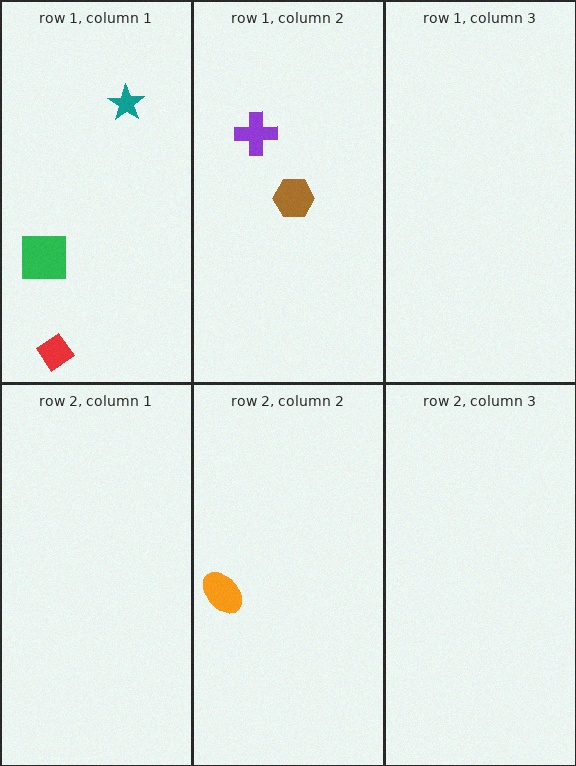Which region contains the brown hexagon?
The row 1, column 2 region.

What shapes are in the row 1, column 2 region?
The purple cross, the brown hexagon.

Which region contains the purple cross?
The row 1, column 2 region.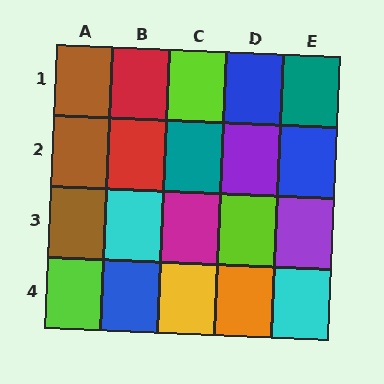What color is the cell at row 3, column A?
Brown.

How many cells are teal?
2 cells are teal.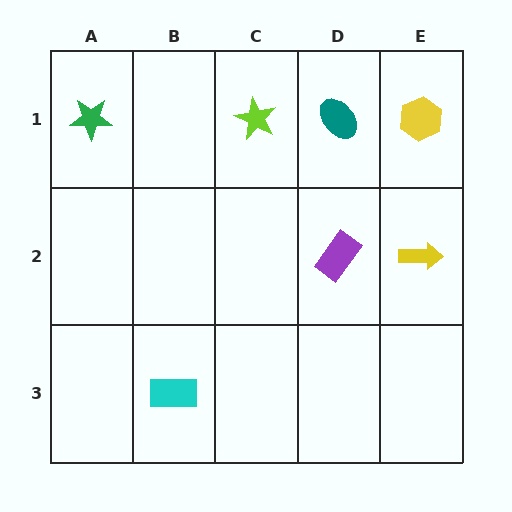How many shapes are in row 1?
4 shapes.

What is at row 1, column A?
A green star.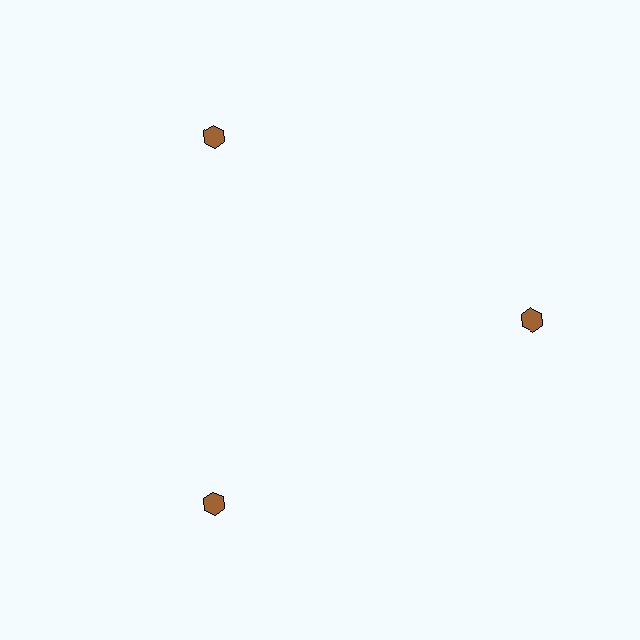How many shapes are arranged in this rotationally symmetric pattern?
There are 3 shapes, arranged in 3 groups of 1.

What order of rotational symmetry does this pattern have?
This pattern has 3-fold rotational symmetry.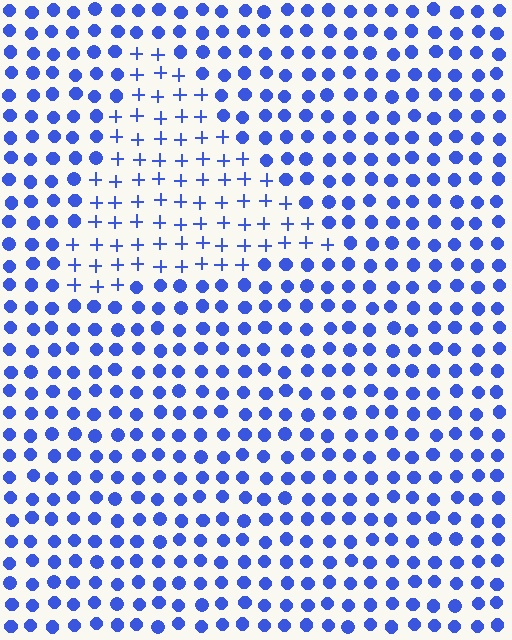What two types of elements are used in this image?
The image uses plus signs inside the triangle region and circles outside it.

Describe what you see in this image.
The image is filled with small blue elements arranged in a uniform grid. A triangle-shaped region contains plus signs, while the surrounding area contains circles. The boundary is defined purely by the change in element shape.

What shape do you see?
I see a triangle.